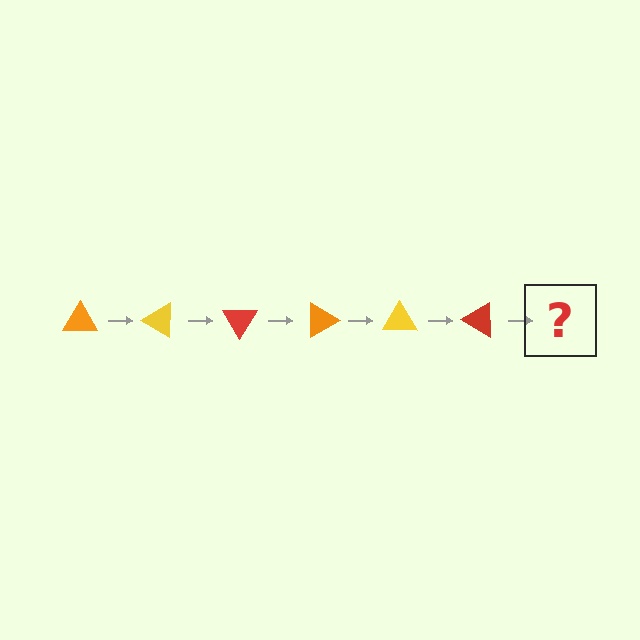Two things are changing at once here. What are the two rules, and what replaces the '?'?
The two rules are that it rotates 30 degrees each step and the color cycles through orange, yellow, and red. The '?' should be an orange triangle, rotated 180 degrees from the start.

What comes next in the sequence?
The next element should be an orange triangle, rotated 180 degrees from the start.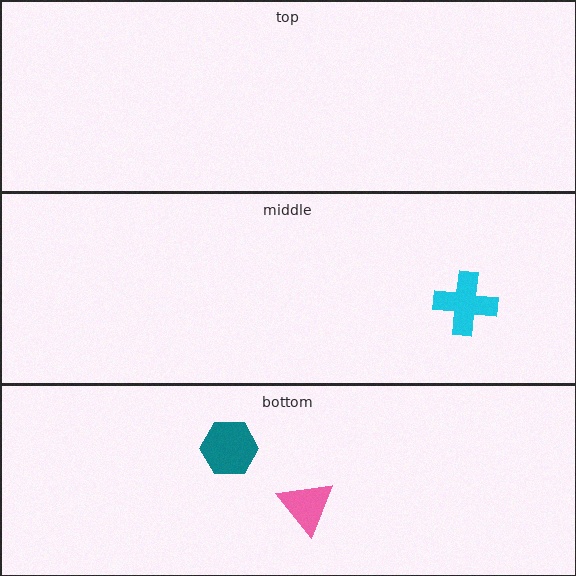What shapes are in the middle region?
The cyan cross.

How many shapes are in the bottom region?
2.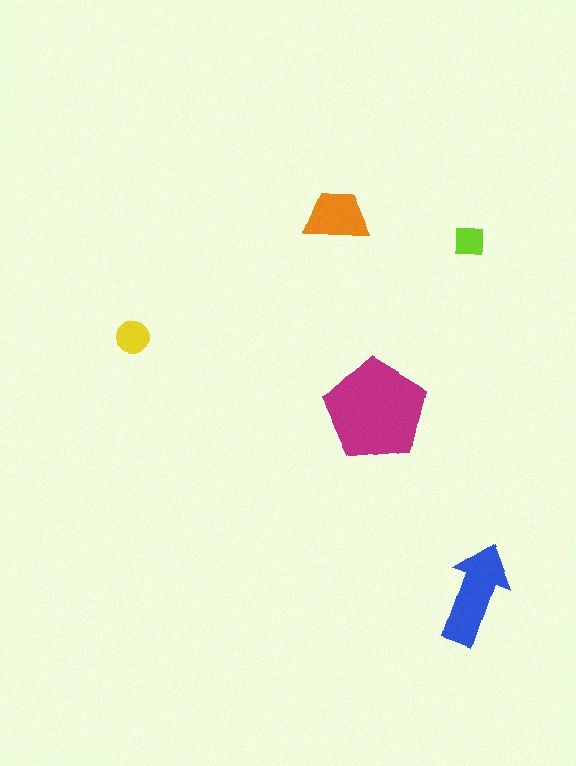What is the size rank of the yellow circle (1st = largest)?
4th.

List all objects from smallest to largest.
The lime square, the yellow circle, the orange trapezoid, the blue arrow, the magenta pentagon.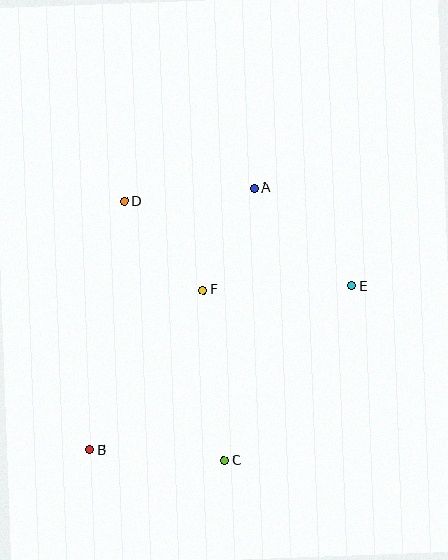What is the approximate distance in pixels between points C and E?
The distance between C and E is approximately 216 pixels.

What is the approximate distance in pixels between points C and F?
The distance between C and F is approximately 172 pixels.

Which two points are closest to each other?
Points A and F are closest to each other.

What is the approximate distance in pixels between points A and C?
The distance between A and C is approximately 274 pixels.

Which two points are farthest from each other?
Points B and E are farthest from each other.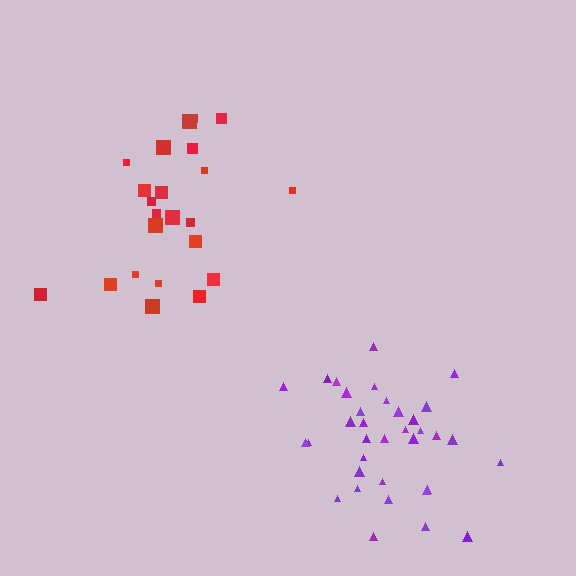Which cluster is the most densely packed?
Purple.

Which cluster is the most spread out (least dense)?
Red.